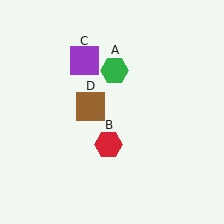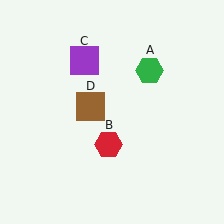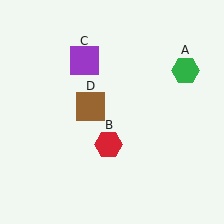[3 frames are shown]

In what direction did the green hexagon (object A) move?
The green hexagon (object A) moved right.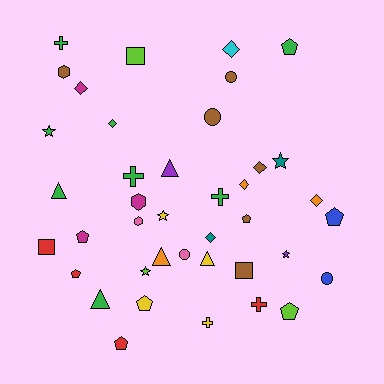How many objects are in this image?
There are 40 objects.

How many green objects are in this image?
There are 8 green objects.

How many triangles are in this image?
There are 5 triangles.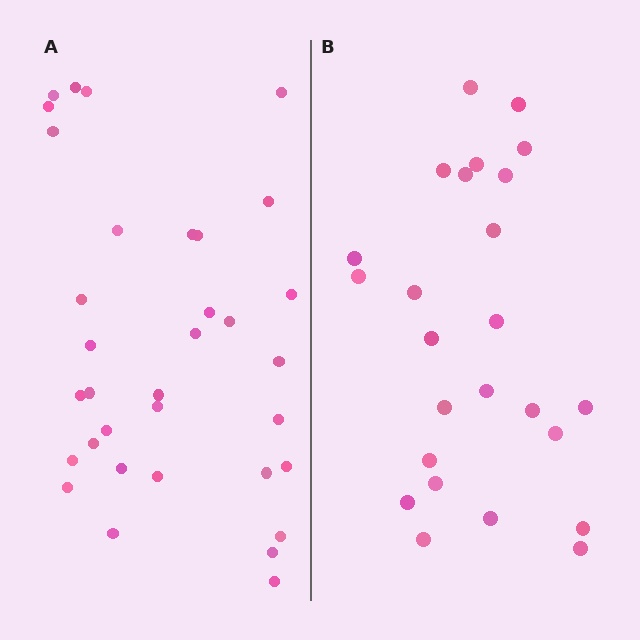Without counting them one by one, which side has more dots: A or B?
Region A (the left region) has more dots.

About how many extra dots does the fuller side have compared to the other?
Region A has roughly 8 or so more dots than region B.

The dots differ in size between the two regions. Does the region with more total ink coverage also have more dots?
No. Region B has more total ink coverage because its dots are larger, but region A actually contains more individual dots. Total area can be misleading — the number of items is what matters here.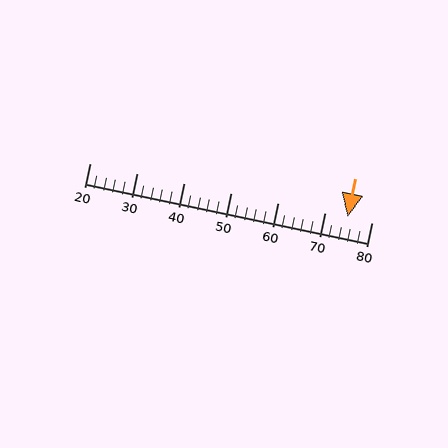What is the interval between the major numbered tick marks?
The major tick marks are spaced 10 units apart.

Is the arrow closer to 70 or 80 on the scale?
The arrow is closer to 70.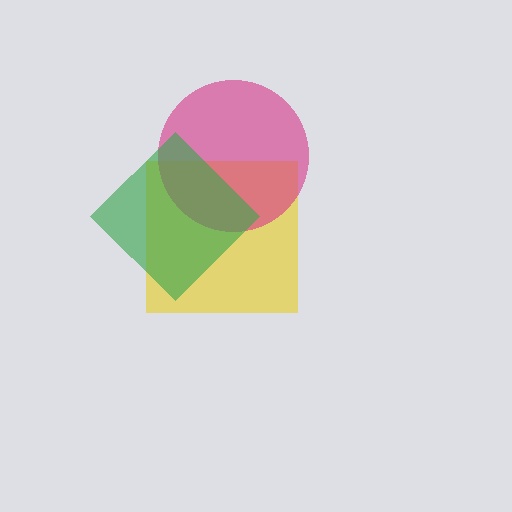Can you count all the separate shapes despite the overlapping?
Yes, there are 3 separate shapes.